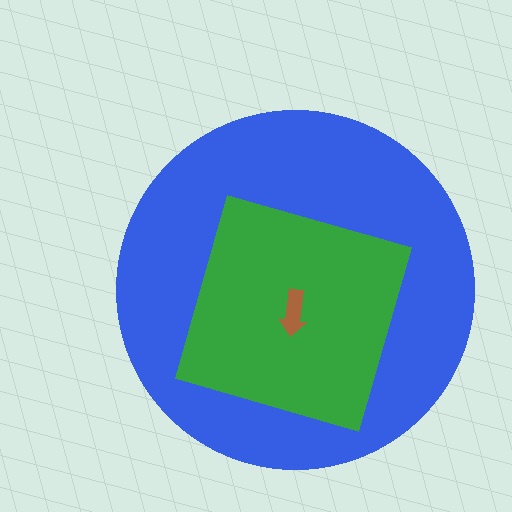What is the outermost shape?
The blue circle.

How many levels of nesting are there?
3.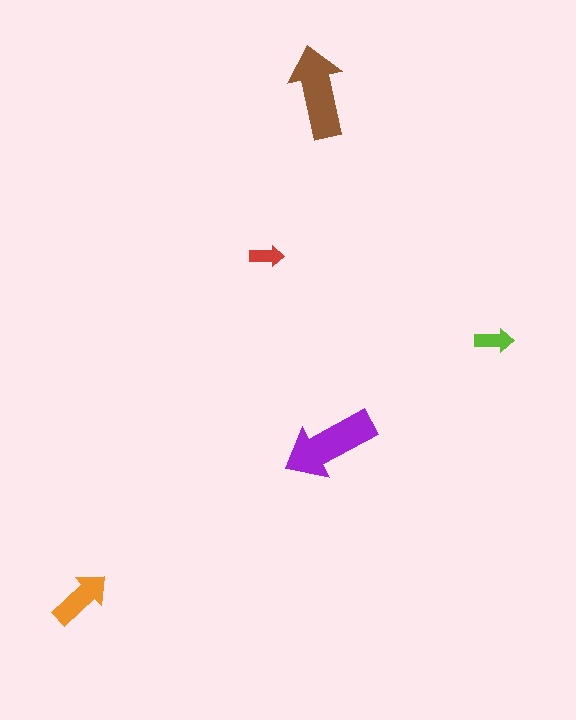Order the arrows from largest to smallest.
the purple one, the brown one, the orange one, the lime one, the red one.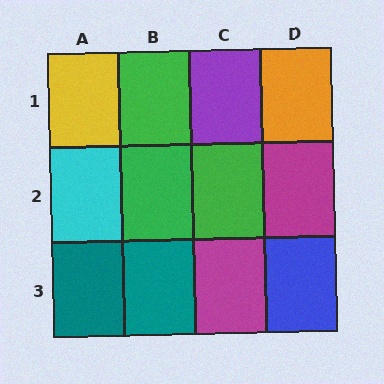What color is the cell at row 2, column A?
Cyan.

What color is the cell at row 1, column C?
Purple.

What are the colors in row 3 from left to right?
Teal, teal, magenta, blue.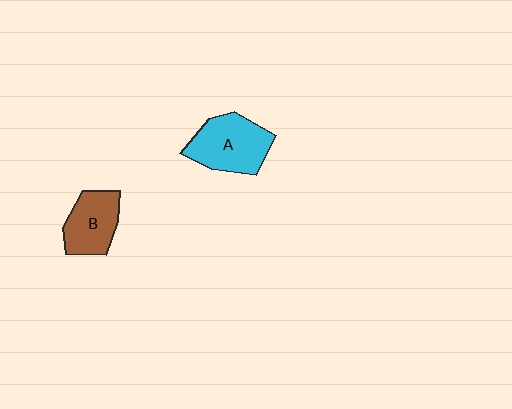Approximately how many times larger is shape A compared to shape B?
Approximately 1.3 times.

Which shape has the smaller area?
Shape B (brown).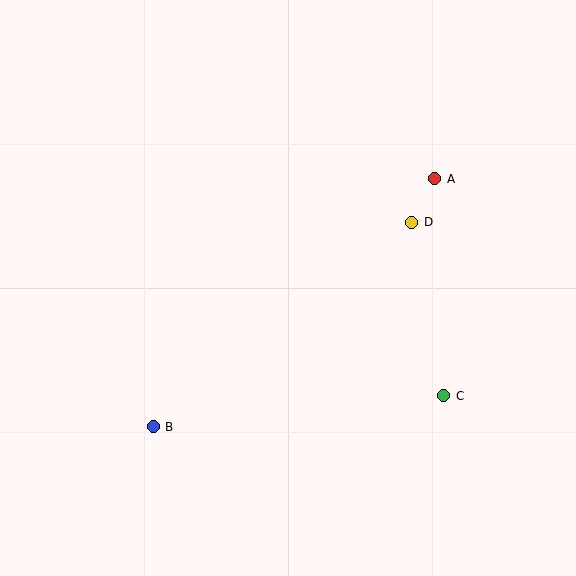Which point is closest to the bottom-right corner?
Point C is closest to the bottom-right corner.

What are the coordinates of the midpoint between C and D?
The midpoint between C and D is at (428, 309).